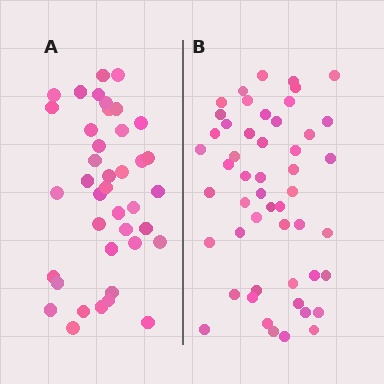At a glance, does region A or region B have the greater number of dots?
Region B (the right region) has more dots.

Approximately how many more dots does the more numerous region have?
Region B has roughly 12 or so more dots than region A.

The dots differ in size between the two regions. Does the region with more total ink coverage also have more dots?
No. Region A has more total ink coverage because its dots are larger, but region B actually contains more individual dots. Total area can be misleading — the number of items is what matters here.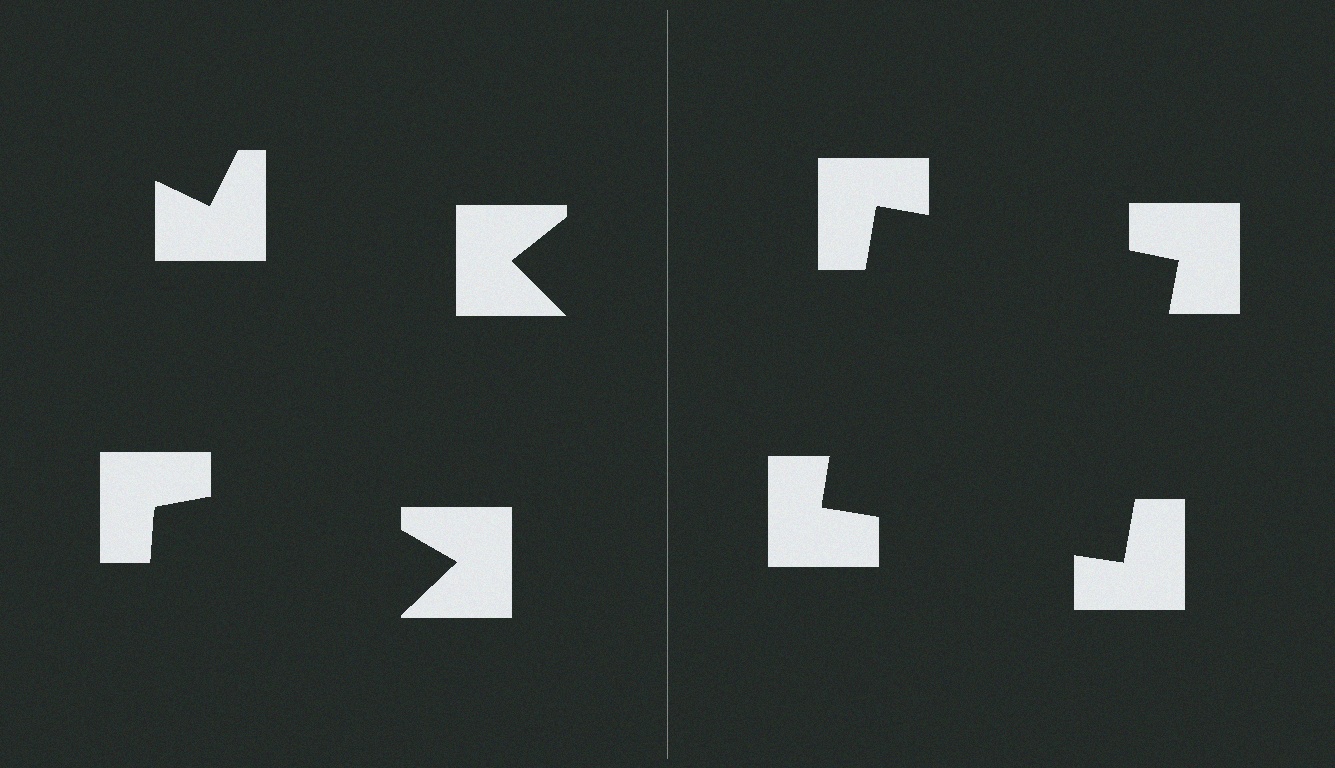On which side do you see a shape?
An illusory square appears on the right side. On the left side the wedge cuts are rotated, so no coherent shape forms.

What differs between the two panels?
The notched squares are positioned identically on both sides; only the wedge orientations differ. On the right they align to a square; on the left they are misaligned.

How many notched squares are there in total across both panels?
8 — 4 on each side.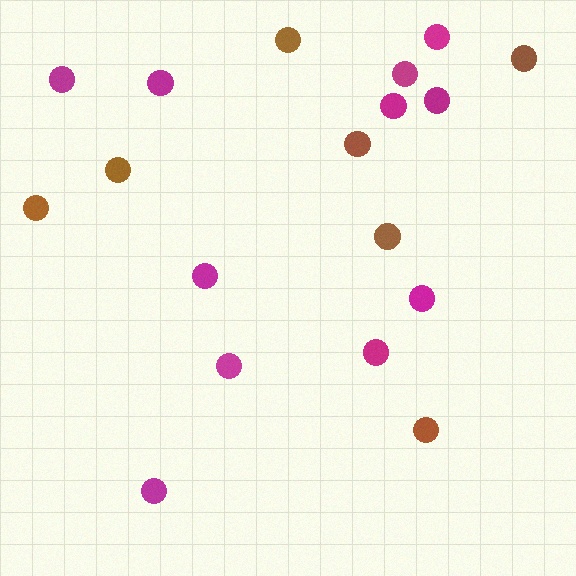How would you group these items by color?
There are 2 groups: one group of magenta circles (11) and one group of brown circles (7).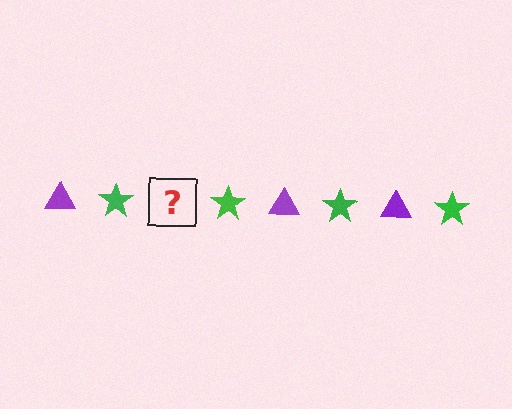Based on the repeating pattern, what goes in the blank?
The blank should be a purple triangle.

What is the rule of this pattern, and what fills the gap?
The rule is that the pattern alternates between purple triangle and green star. The gap should be filled with a purple triangle.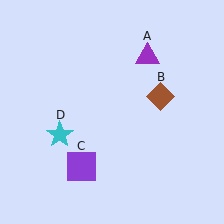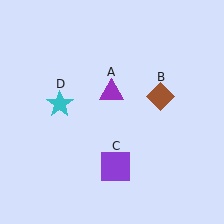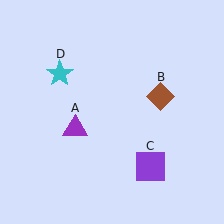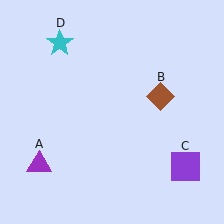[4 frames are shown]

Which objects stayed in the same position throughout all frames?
Brown diamond (object B) remained stationary.